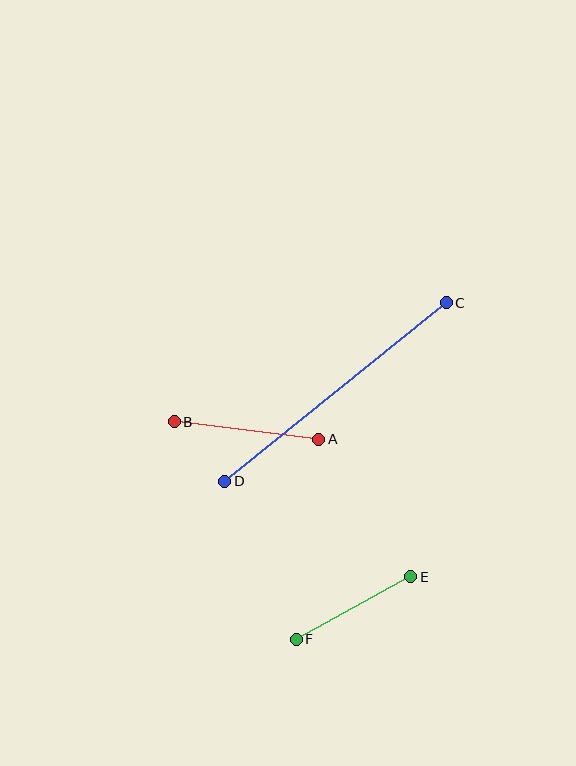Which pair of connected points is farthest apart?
Points C and D are farthest apart.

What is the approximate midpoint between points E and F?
The midpoint is at approximately (353, 608) pixels.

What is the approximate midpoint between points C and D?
The midpoint is at approximately (335, 392) pixels.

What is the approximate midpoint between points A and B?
The midpoint is at approximately (247, 430) pixels.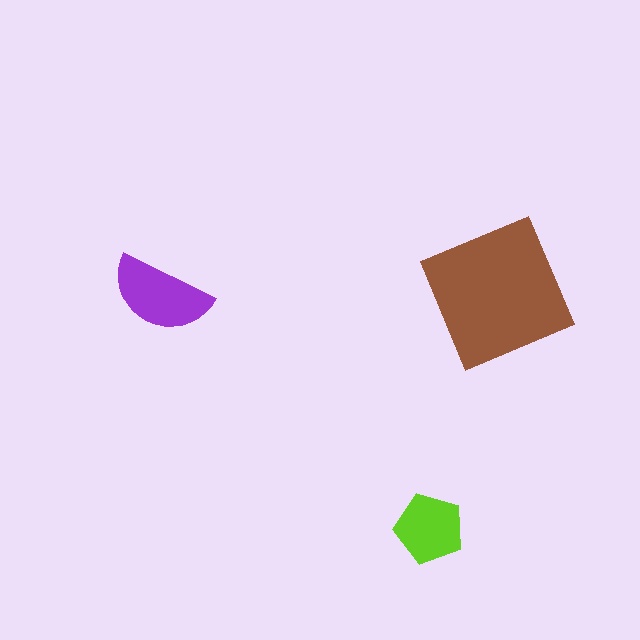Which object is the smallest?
The lime pentagon.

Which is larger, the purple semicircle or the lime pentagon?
The purple semicircle.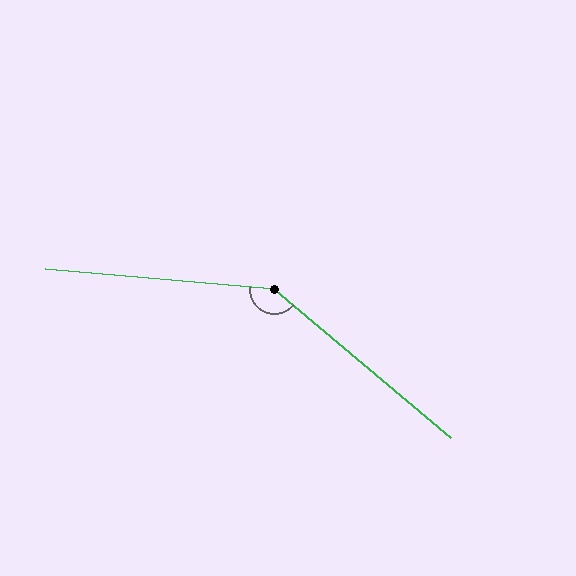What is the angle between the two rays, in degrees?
Approximately 145 degrees.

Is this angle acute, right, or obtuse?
It is obtuse.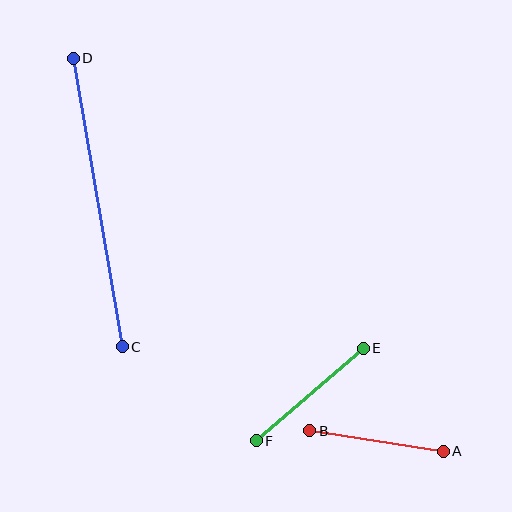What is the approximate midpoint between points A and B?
The midpoint is at approximately (376, 441) pixels.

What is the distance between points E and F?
The distance is approximately 141 pixels.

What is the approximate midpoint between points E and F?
The midpoint is at approximately (310, 395) pixels.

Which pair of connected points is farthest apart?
Points C and D are farthest apart.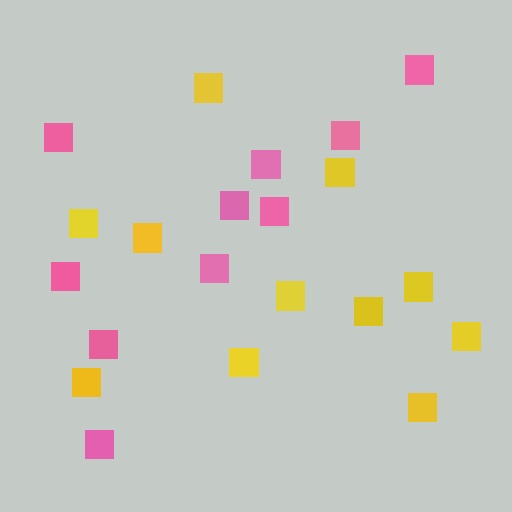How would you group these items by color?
There are 2 groups: one group of yellow squares (11) and one group of pink squares (10).